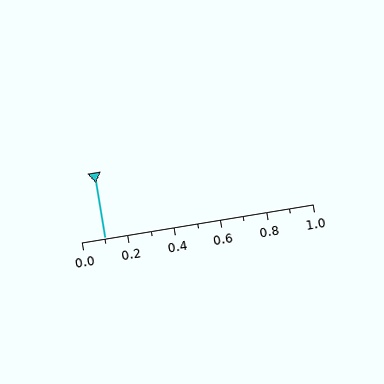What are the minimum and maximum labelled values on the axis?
The axis runs from 0.0 to 1.0.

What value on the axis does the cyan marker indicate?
The marker indicates approximately 0.1.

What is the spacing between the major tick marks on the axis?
The major ticks are spaced 0.2 apart.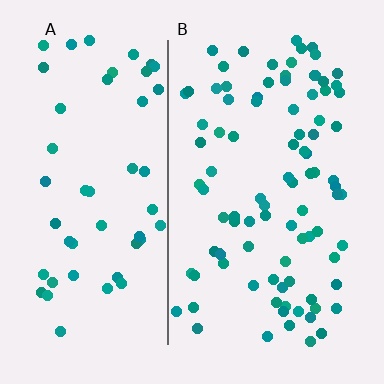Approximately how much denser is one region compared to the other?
Approximately 1.8× — region B over region A.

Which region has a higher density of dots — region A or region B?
B (the right).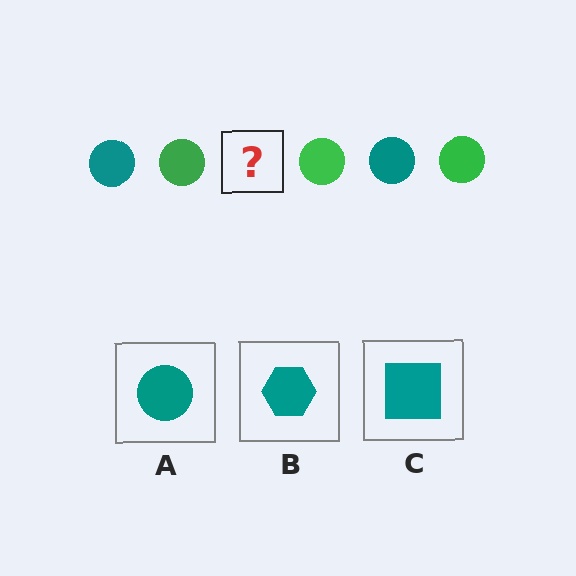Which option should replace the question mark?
Option A.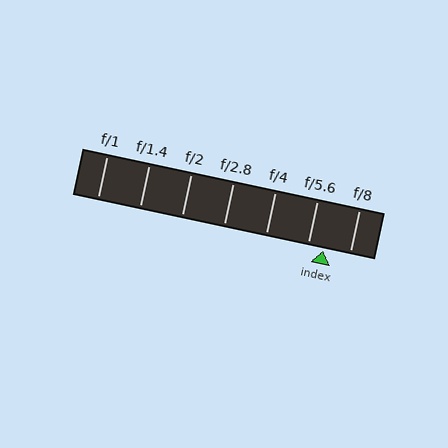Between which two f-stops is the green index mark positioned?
The index mark is between f/5.6 and f/8.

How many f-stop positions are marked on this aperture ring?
There are 7 f-stop positions marked.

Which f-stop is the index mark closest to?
The index mark is closest to f/5.6.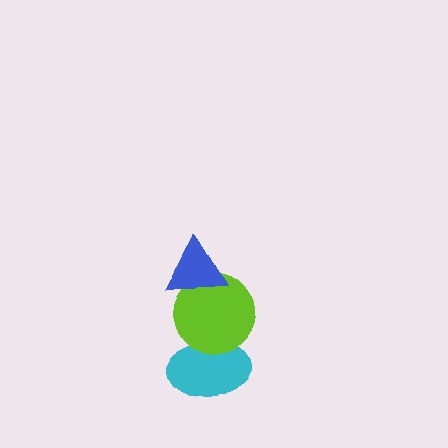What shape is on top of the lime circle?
The blue triangle is on top of the lime circle.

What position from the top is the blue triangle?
The blue triangle is 1st from the top.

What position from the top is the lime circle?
The lime circle is 2nd from the top.